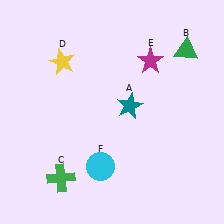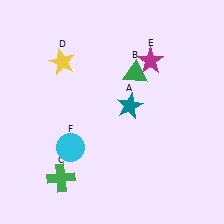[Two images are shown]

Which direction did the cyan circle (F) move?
The cyan circle (F) moved left.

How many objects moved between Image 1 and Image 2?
2 objects moved between the two images.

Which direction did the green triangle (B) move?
The green triangle (B) moved left.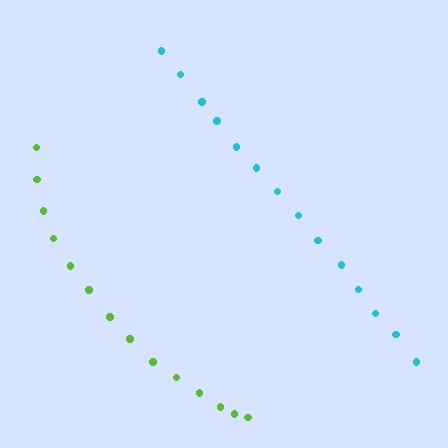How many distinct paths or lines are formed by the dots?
There are 2 distinct paths.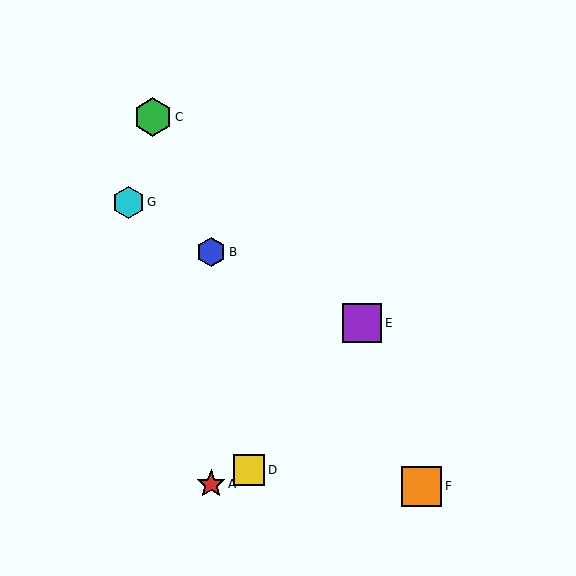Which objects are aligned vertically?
Objects A, B are aligned vertically.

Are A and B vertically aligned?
Yes, both are at x≈211.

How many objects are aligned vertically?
2 objects (A, B) are aligned vertically.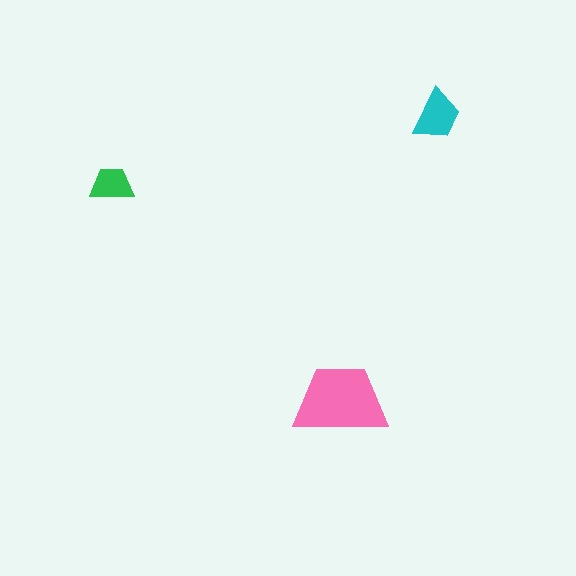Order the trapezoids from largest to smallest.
the pink one, the cyan one, the green one.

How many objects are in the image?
There are 3 objects in the image.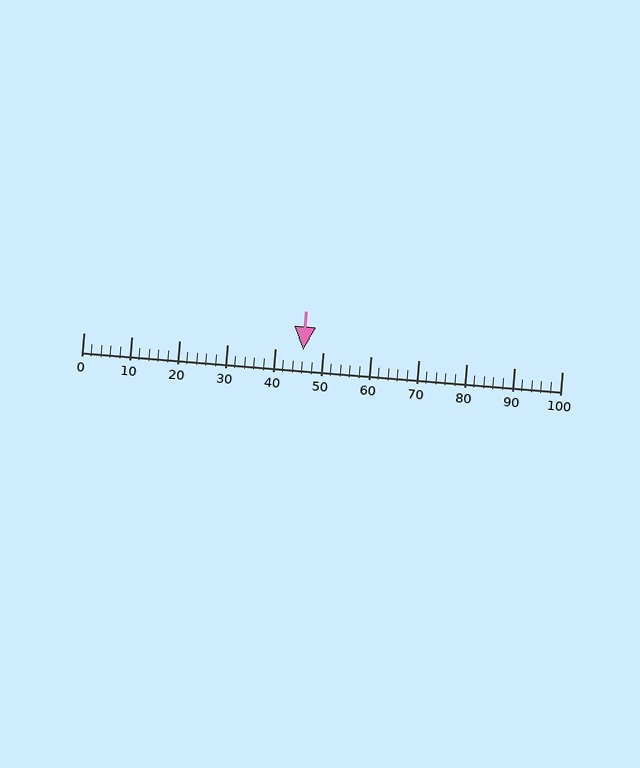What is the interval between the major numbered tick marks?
The major tick marks are spaced 10 units apart.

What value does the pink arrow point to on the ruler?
The pink arrow points to approximately 46.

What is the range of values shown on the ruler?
The ruler shows values from 0 to 100.